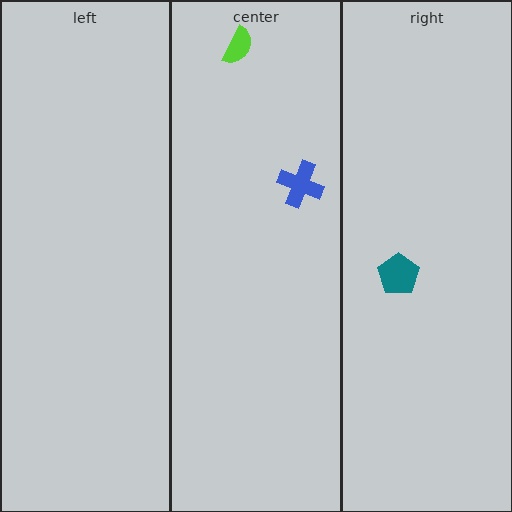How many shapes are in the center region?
2.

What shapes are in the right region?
The teal pentagon.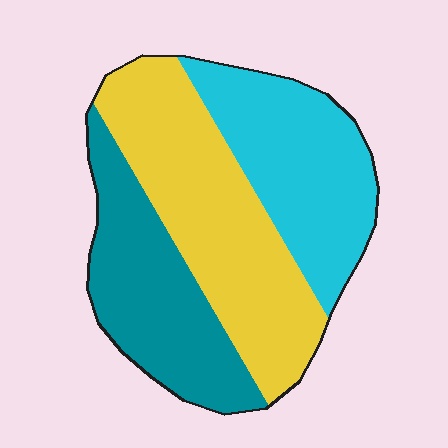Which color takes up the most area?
Yellow, at roughly 40%.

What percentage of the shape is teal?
Teal takes up about one quarter (1/4) of the shape.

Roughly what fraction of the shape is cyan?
Cyan covers roughly 30% of the shape.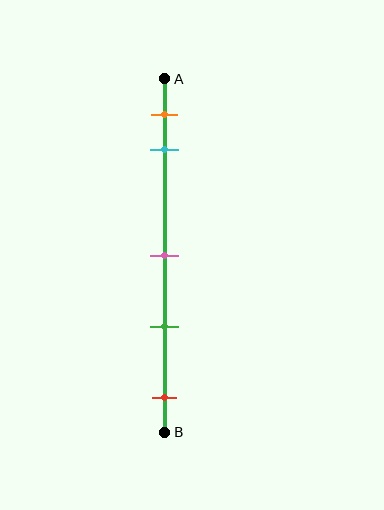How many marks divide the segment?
There are 5 marks dividing the segment.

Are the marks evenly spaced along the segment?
No, the marks are not evenly spaced.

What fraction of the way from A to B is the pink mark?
The pink mark is approximately 50% (0.5) of the way from A to B.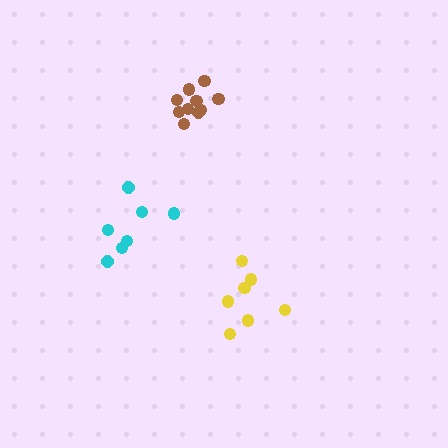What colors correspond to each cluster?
The clusters are colored: brown, cyan, yellow.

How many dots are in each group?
Group 1: 10 dots, Group 2: 7 dots, Group 3: 7 dots (24 total).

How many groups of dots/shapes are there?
There are 3 groups.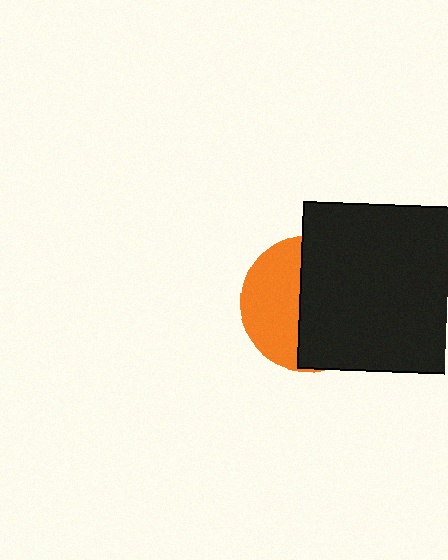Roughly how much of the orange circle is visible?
A small part of it is visible (roughly 41%).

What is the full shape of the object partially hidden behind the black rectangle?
The partially hidden object is an orange circle.